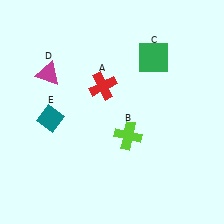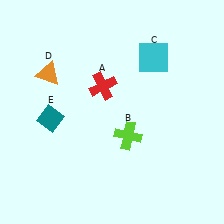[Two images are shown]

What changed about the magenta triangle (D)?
In Image 1, D is magenta. In Image 2, it changed to orange.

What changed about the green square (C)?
In Image 1, C is green. In Image 2, it changed to cyan.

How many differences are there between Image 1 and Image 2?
There are 2 differences between the two images.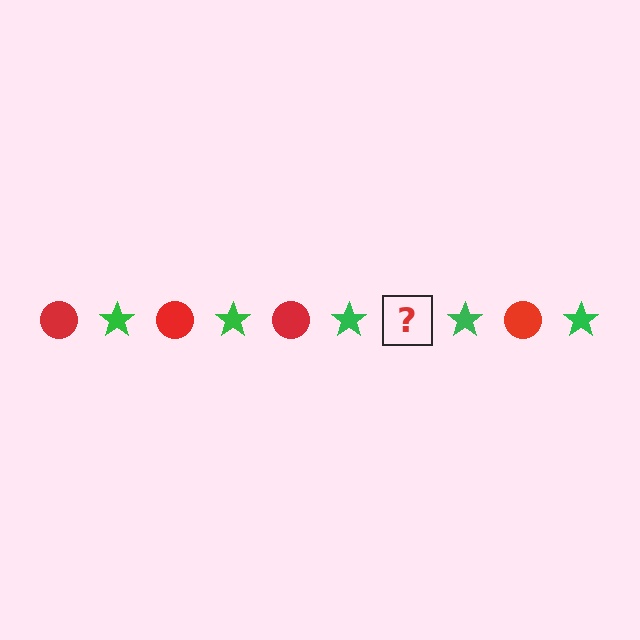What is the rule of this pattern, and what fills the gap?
The rule is that the pattern alternates between red circle and green star. The gap should be filled with a red circle.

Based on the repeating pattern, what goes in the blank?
The blank should be a red circle.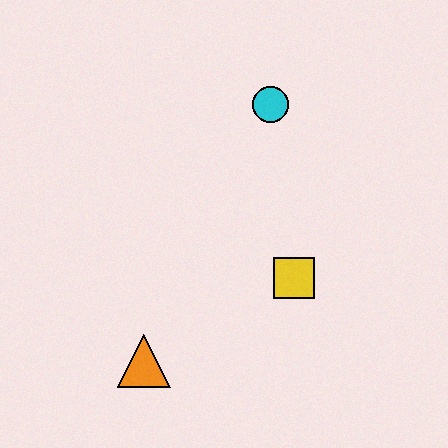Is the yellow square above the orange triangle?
Yes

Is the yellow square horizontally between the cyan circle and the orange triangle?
No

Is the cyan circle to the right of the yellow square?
No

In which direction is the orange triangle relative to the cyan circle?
The orange triangle is below the cyan circle.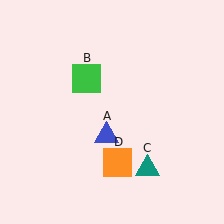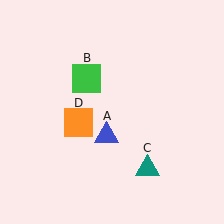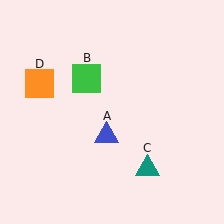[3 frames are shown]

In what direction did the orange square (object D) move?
The orange square (object D) moved up and to the left.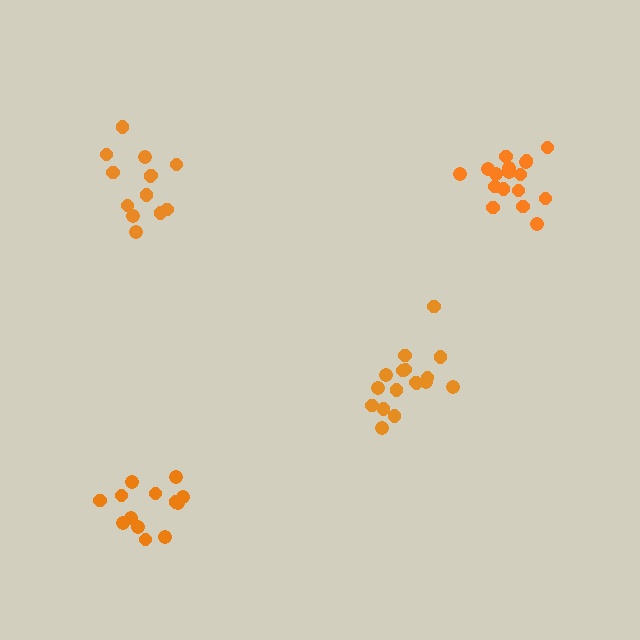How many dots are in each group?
Group 1: 17 dots, Group 2: 13 dots, Group 3: 17 dots, Group 4: 13 dots (60 total).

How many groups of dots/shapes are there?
There are 4 groups.